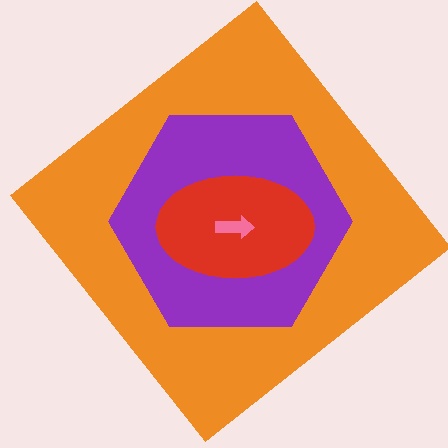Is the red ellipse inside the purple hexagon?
Yes.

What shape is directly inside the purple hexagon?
The red ellipse.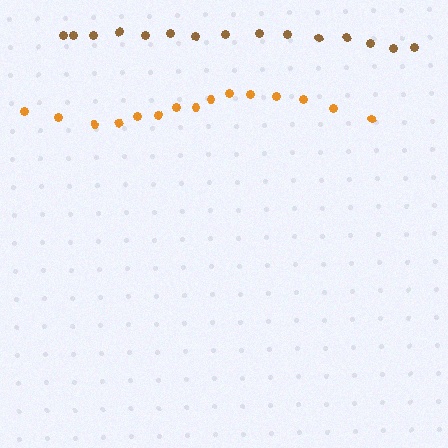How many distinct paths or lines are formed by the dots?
There are 2 distinct paths.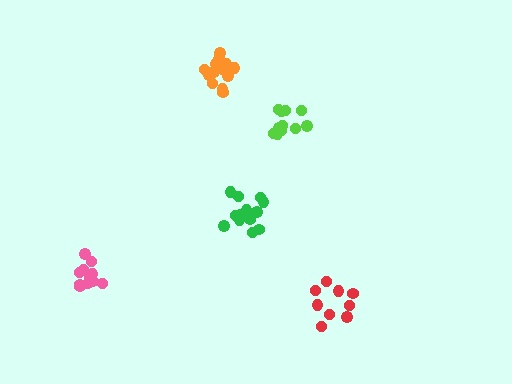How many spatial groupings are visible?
There are 5 spatial groupings.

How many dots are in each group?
Group 1: 15 dots, Group 2: 9 dots, Group 3: 11 dots, Group 4: 11 dots, Group 5: 15 dots (61 total).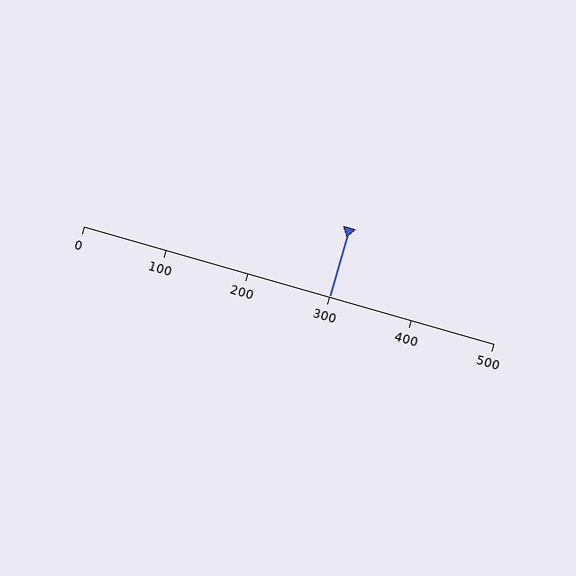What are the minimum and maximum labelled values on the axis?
The axis runs from 0 to 500.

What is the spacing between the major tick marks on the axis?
The major ticks are spaced 100 apart.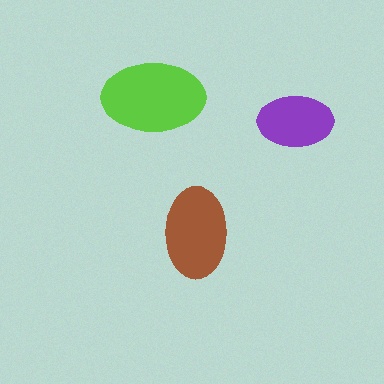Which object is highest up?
The lime ellipse is topmost.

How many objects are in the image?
There are 3 objects in the image.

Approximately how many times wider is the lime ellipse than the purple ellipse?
About 1.5 times wider.